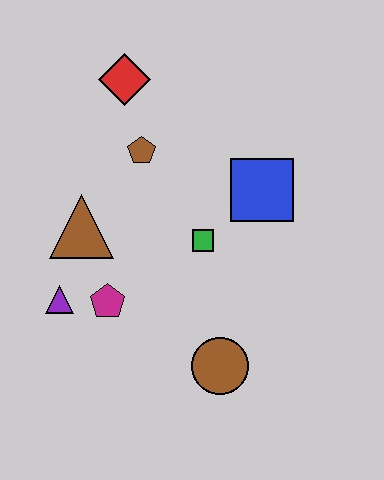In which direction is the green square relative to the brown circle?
The green square is above the brown circle.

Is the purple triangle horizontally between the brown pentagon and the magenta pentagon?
No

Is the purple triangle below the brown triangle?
Yes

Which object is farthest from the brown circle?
The red diamond is farthest from the brown circle.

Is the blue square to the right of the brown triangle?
Yes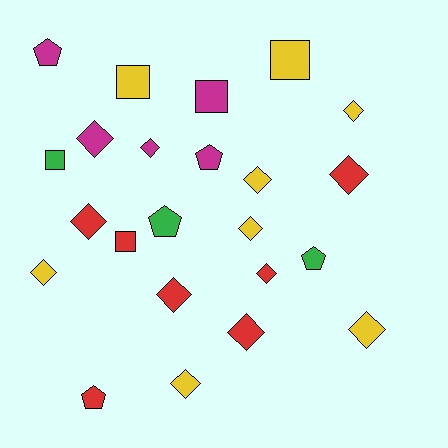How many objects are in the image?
There are 23 objects.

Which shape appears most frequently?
Diamond, with 13 objects.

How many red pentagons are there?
There is 1 red pentagon.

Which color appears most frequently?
Yellow, with 8 objects.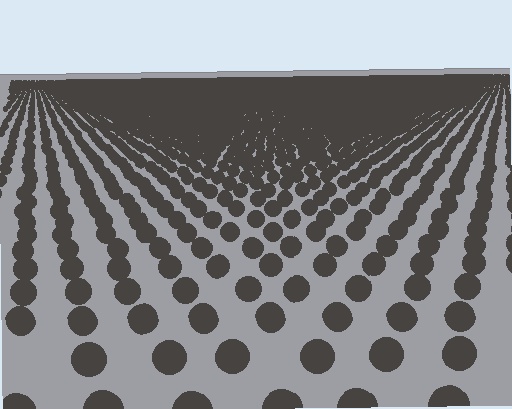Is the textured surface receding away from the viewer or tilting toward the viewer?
The surface is receding away from the viewer. Texture elements get smaller and denser toward the top.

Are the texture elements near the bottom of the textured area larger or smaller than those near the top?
Larger. Near the bottom, elements are closer to the viewer and appear at a bigger on-screen size.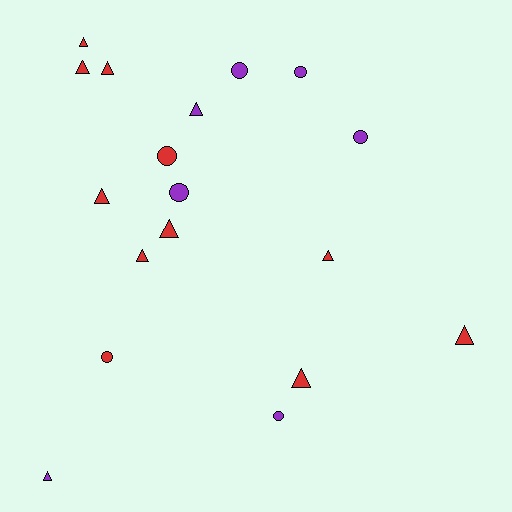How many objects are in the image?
There are 18 objects.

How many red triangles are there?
There are 9 red triangles.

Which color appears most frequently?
Red, with 11 objects.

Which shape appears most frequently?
Triangle, with 11 objects.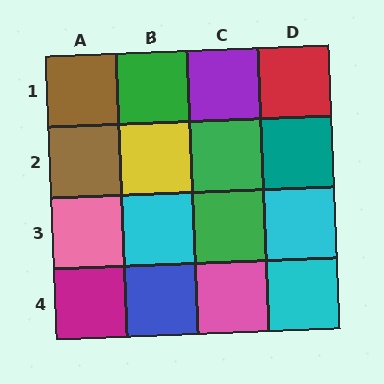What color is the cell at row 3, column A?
Pink.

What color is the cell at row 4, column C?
Pink.